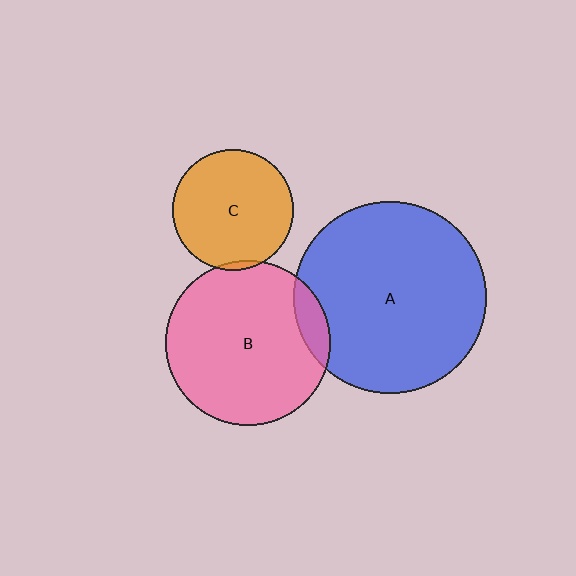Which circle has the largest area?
Circle A (blue).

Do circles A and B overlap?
Yes.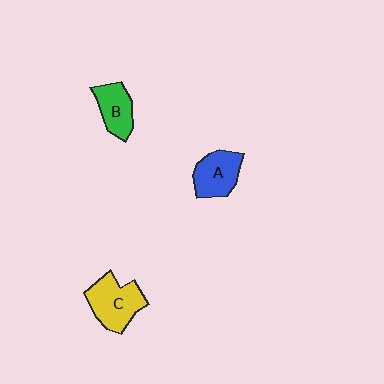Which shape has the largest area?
Shape C (yellow).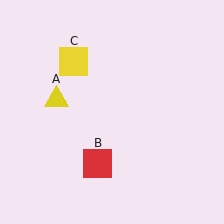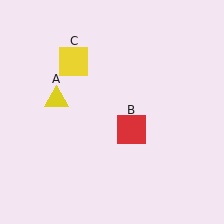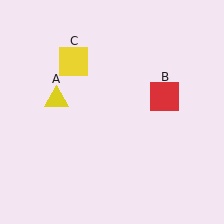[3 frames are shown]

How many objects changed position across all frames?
1 object changed position: red square (object B).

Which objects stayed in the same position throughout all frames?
Yellow triangle (object A) and yellow square (object C) remained stationary.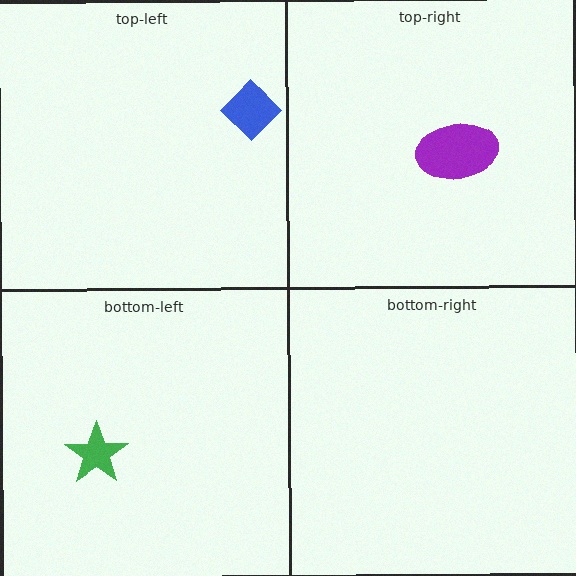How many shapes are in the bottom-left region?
1.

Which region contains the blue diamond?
The top-left region.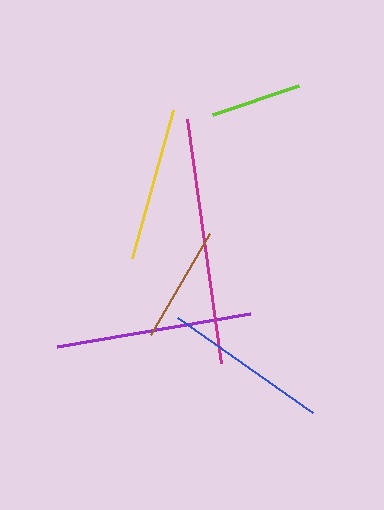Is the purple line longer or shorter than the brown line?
The purple line is longer than the brown line.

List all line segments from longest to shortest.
From longest to shortest: magenta, purple, blue, yellow, brown, lime.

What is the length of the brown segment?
The brown segment is approximately 117 pixels long.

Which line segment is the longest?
The magenta line is the longest at approximately 247 pixels.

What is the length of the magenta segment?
The magenta segment is approximately 247 pixels long.